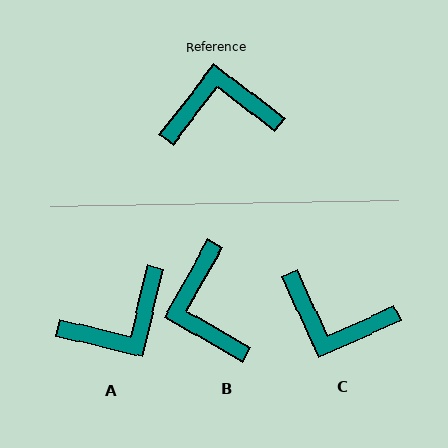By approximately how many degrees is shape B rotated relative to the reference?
Approximately 98 degrees counter-clockwise.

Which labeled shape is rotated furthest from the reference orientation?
A, about 156 degrees away.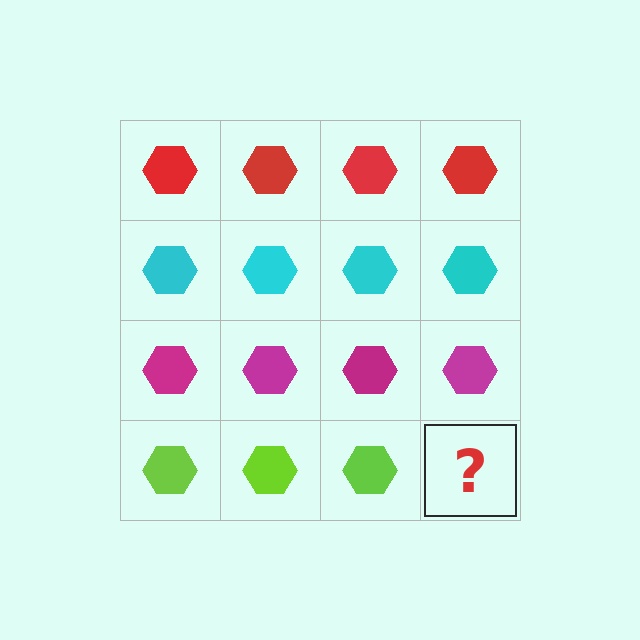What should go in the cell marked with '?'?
The missing cell should contain a lime hexagon.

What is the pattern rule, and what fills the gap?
The rule is that each row has a consistent color. The gap should be filled with a lime hexagon.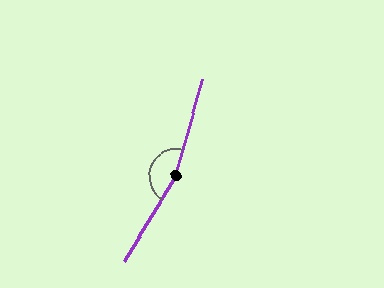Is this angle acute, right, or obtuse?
It is obtuse.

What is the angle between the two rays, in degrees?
Approximately 164 degrees.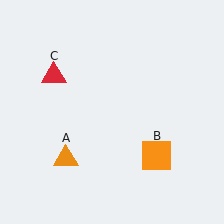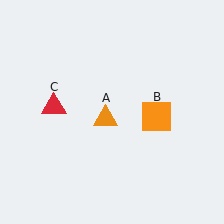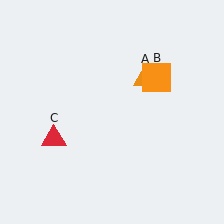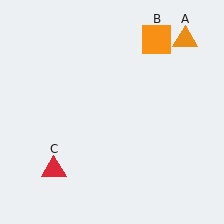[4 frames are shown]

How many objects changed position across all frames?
3 objects changed position: orange triangle (object A), orange square (object B), red triangle (object C).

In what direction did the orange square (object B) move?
The orange square (object B) moved up.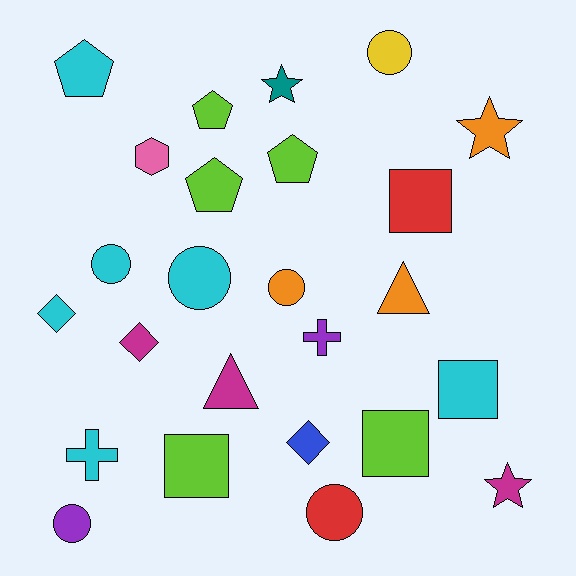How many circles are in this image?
There are 6 circles.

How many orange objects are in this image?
There are 3 orange objects.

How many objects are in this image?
There are 25 objects.